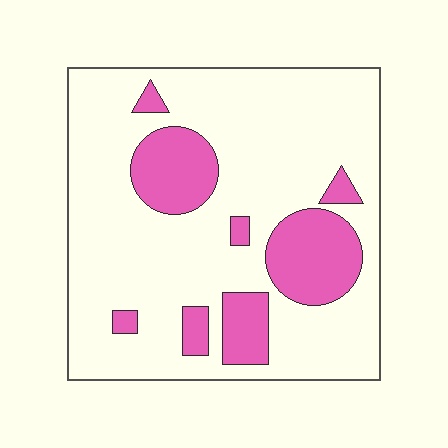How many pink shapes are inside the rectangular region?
8.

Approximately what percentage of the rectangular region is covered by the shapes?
Approximately 20%.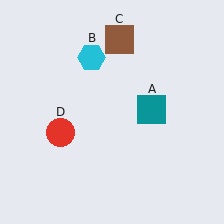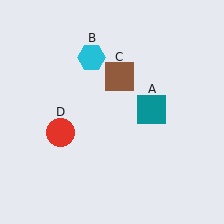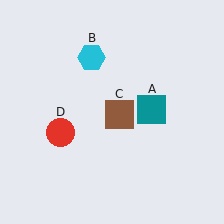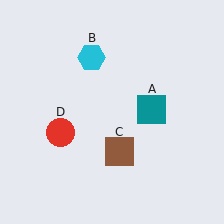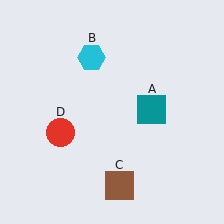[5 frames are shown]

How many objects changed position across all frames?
1 object changed position: brown square (object C).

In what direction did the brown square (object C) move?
The brown square (object C) moved down.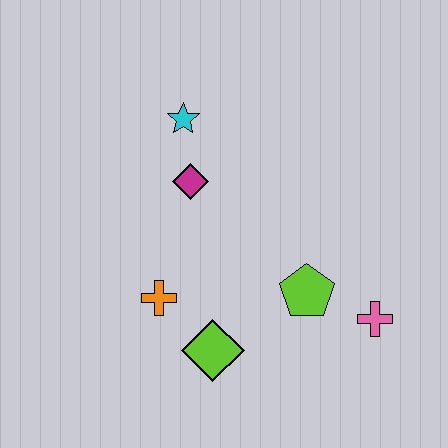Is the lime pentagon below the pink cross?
No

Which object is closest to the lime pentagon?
The pink cross is closest to the lime pentagon.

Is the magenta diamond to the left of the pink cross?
Yes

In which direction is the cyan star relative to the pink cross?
The cyan star is above the pink cross.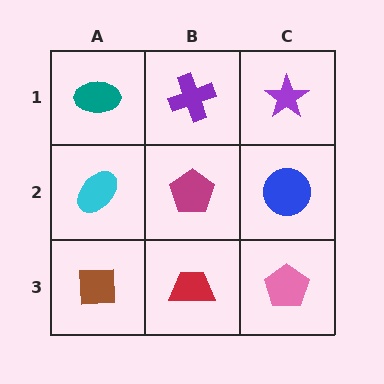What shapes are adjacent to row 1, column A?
A cyan ellipse (row 2, column A), a purple cross (row 1, column B).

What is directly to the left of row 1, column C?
A purple cross.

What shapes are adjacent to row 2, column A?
A teal ellipse (row 1, column A), a brown square (row 3, column A), a magenta pentagon (row 2, column B).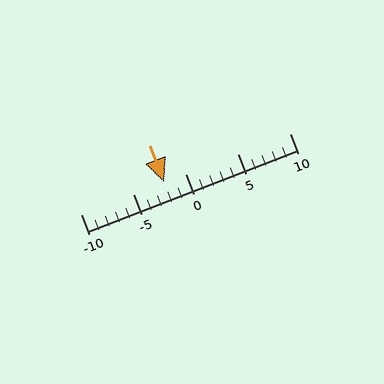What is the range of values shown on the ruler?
The ruler shows values from -10 to 10.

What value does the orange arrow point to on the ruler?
The orange arrow points to approximately -2.